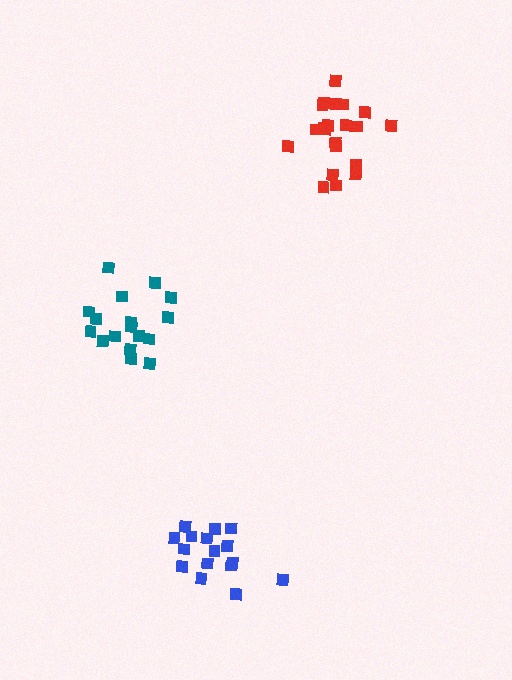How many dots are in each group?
Group 1: 21 dots, Group 2: 17 dots, Group 3: 16 dots (54 total).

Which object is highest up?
The red cluster is topmost.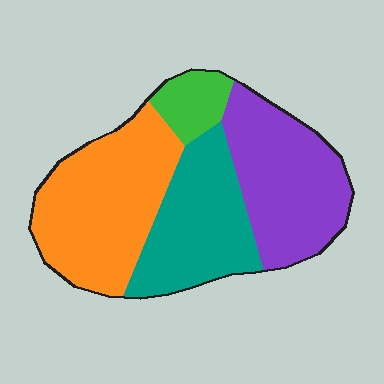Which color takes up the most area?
Orange, at roughly 35%.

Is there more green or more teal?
Teal.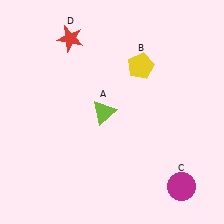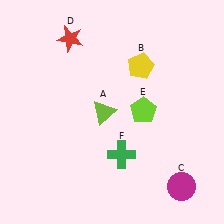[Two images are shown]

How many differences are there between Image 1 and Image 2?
There are 2 differences between the two images.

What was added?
A lime pentagon (E), a green cross (F) were added in Image 2.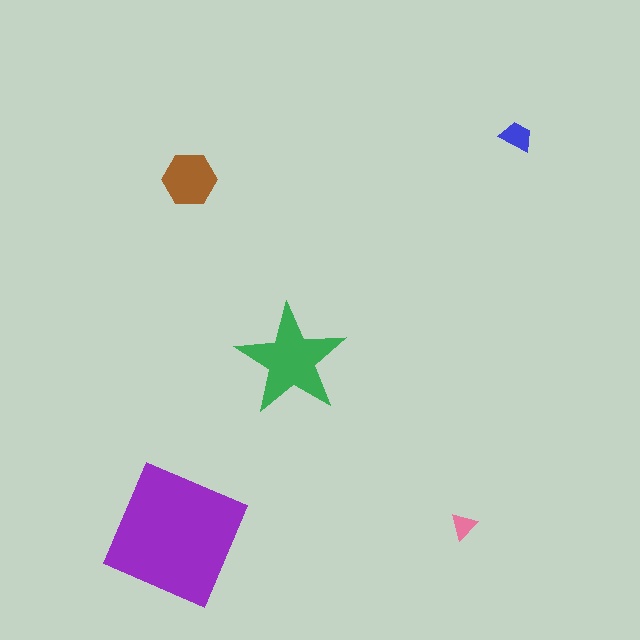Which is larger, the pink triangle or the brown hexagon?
The brown hexagon.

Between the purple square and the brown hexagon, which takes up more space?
The purple square.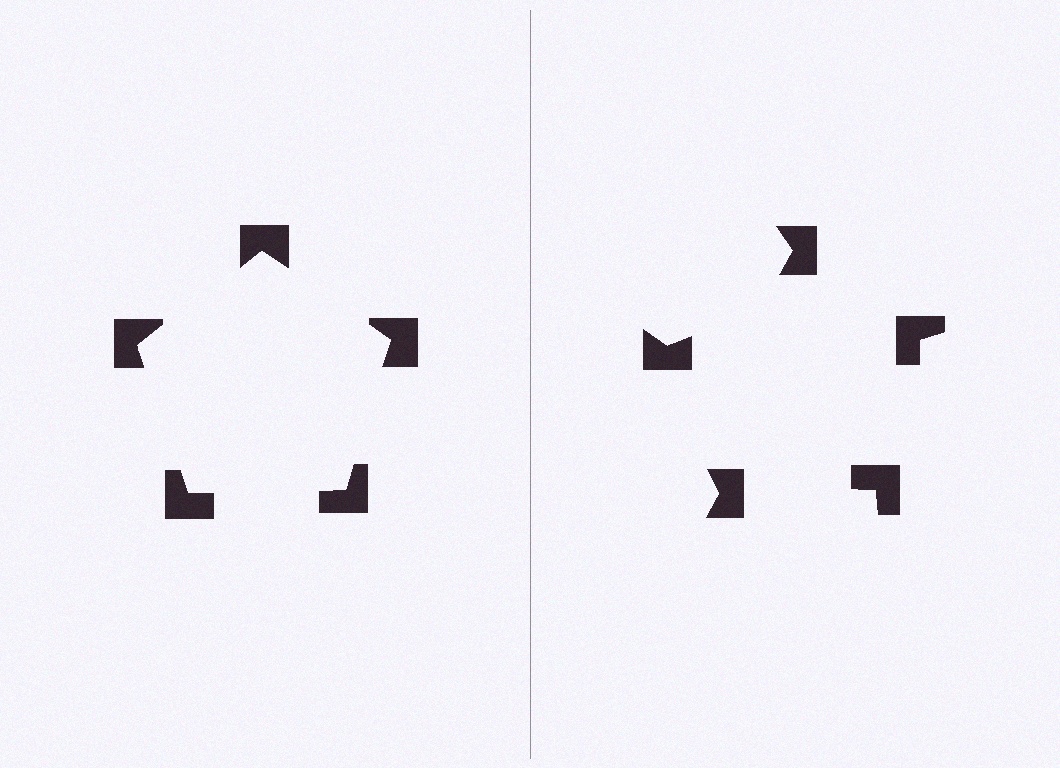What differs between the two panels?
The notched squares are positioned identically on both sides; only the wedge orientations differ. On the left they align to a pentagon; on the right they are misaligned.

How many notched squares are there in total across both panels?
10 — 5 on each side.